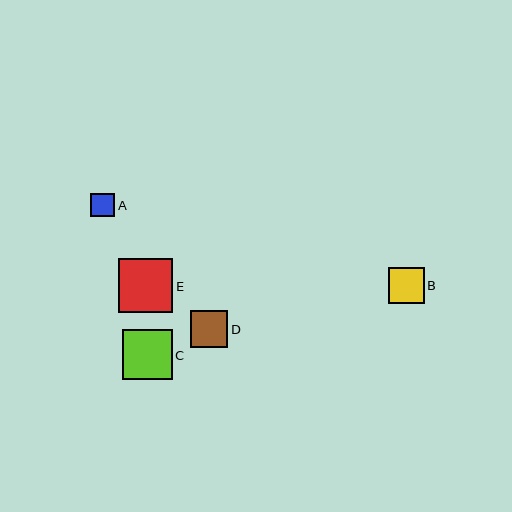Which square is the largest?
Square E is the largest with a size of approximately 54 pixels.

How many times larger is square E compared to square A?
Square E is approximately 2.3 times the size of square A.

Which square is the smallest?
Square A is the smallest with a size of approximately 24 pixels.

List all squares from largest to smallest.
From largest to smallest: E, C, D, B, A.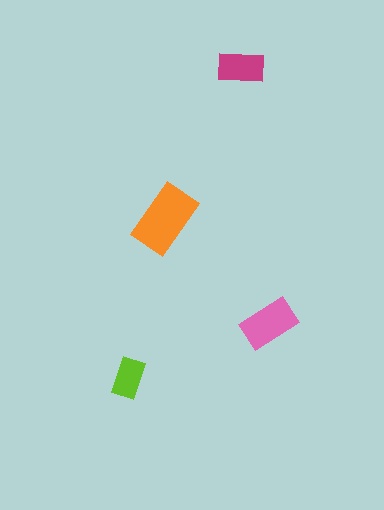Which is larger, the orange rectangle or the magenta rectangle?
The orange one.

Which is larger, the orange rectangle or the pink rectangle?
The orange one.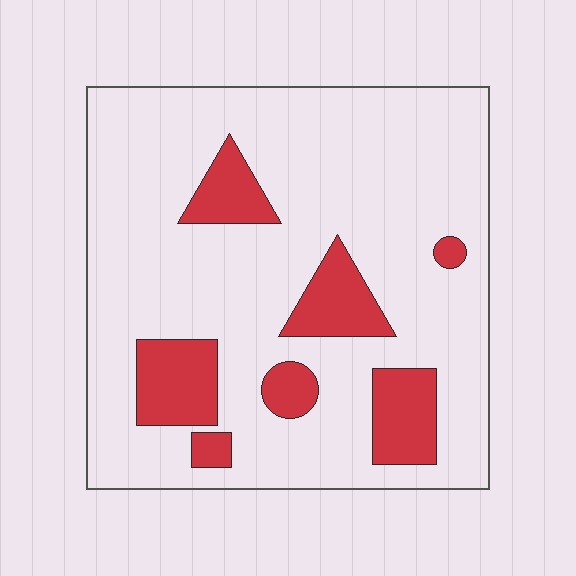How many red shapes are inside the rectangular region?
7.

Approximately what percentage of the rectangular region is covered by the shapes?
Approximately 20%.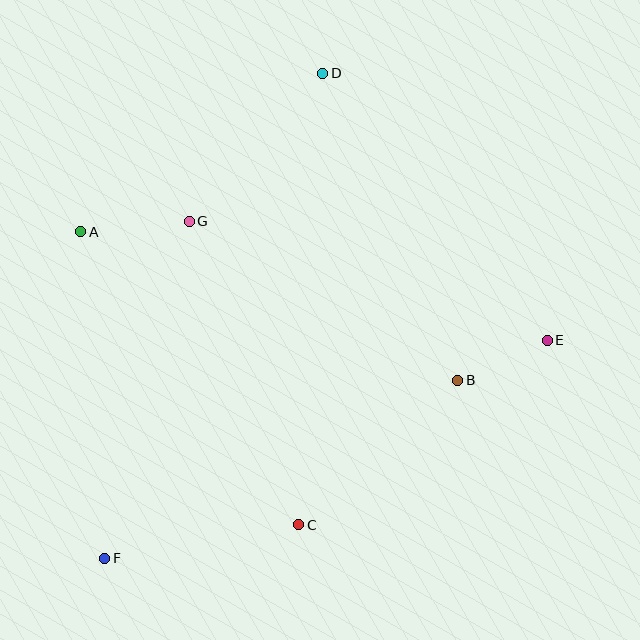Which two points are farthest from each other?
Points D and F are farthest from each other.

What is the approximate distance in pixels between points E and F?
The distance between E and F is approximately 493 pixels.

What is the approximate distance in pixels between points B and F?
The distance between B and F is approximately 396 pixels.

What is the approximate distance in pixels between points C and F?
The distance between C and F is approximately 197 pixels.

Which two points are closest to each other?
Points B and E are closest to each other.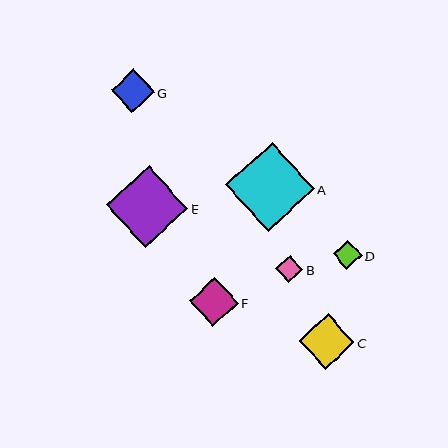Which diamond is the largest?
Diamond A is the largest with a size of approximately 88 pixels.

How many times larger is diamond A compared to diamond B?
Diamond A is approximately 3.3 times the size of diamond B.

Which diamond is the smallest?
Diamond B is the smallest with a size of approximately 27 pixels.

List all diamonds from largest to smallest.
From largest to smallest: A, E, C, F, G, D, B.